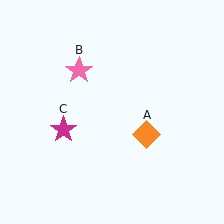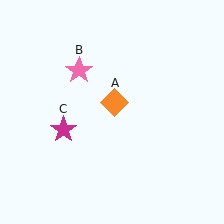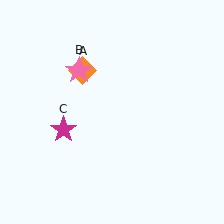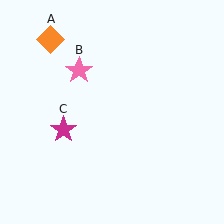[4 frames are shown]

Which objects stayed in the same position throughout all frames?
Pink star (object B) and magenta star (object C) remained stationary.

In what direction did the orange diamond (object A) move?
The orange diamond (object A) moved up and to the left.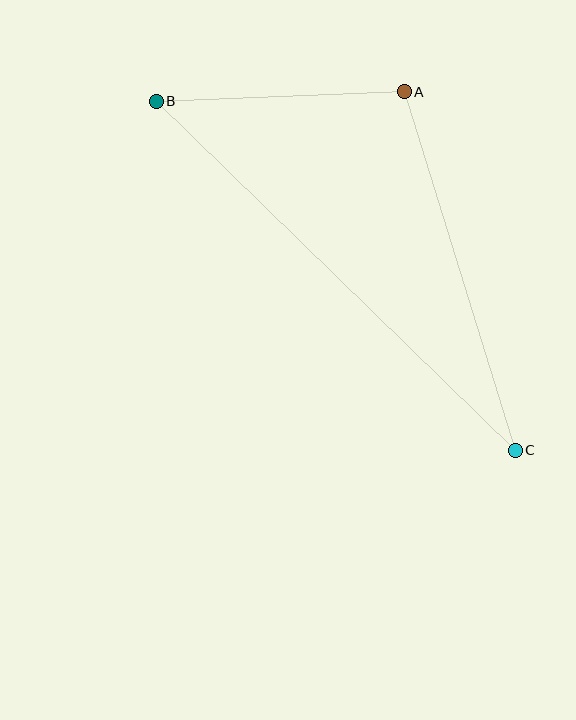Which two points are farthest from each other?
Points B and C are farthest from each other.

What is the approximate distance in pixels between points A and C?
The distance between A and C is approximately 375 pixels.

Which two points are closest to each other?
Points A and B are closest to each other.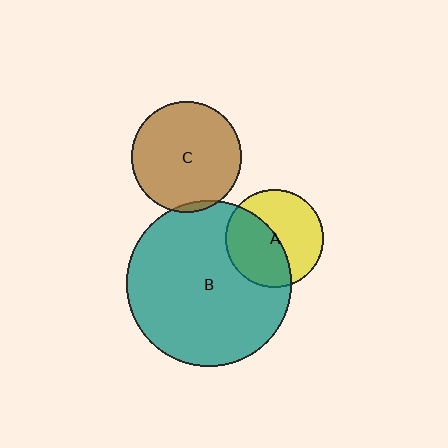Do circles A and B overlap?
Yes.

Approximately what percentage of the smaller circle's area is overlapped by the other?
Approximately 45%.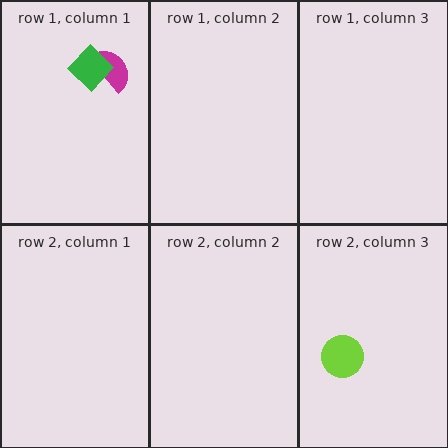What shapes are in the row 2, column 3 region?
The lime circle.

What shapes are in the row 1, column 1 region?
The magenta semicircle, the green diamond.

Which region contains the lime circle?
The row 2, column 3 region.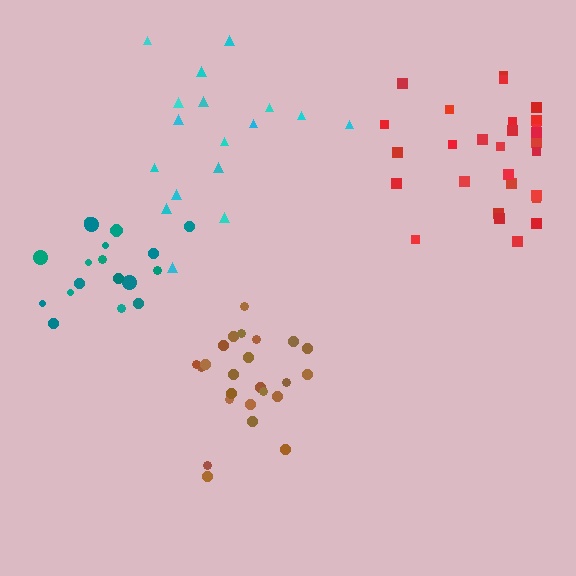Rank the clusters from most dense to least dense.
brown, teal, red, cyan.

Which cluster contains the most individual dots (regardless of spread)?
Red (28).